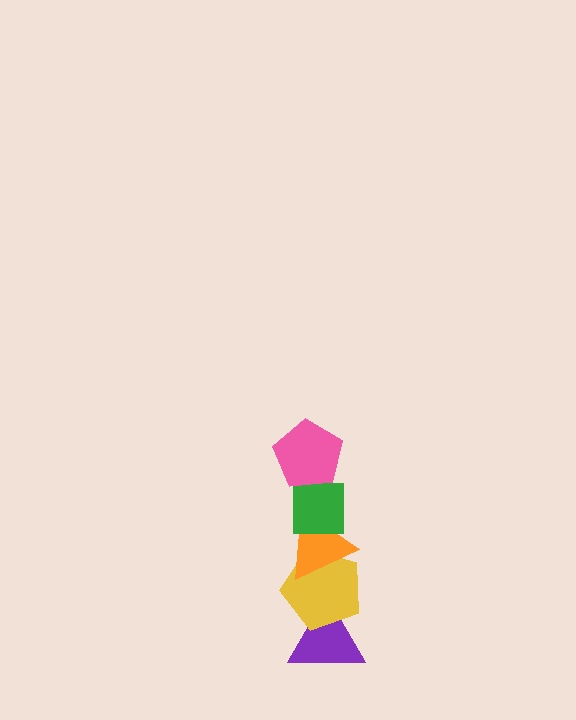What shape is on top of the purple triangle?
The yellow pentagon is on top of the purple triangle.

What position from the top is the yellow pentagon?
The yellow pentagon is 4th from the top.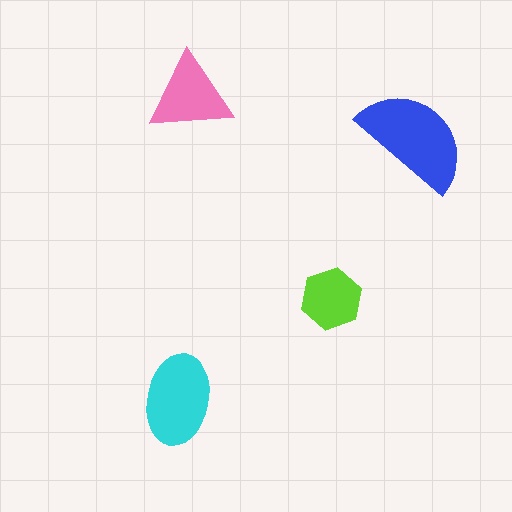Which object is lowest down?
The cyan ellipse is bottommost.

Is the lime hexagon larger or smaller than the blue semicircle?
Smaller.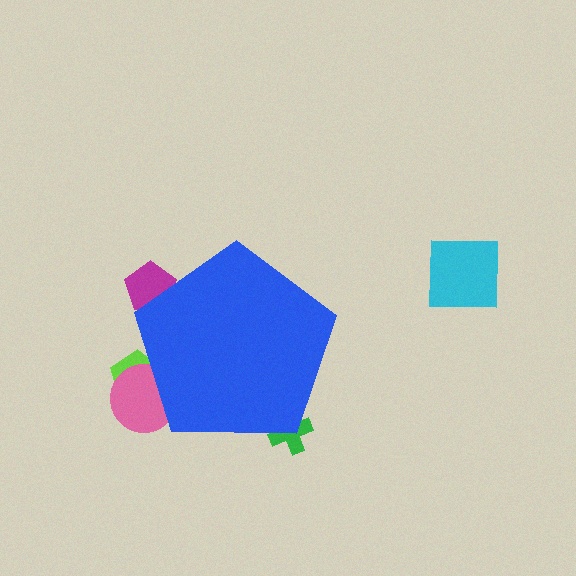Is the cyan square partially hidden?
No, the cyan square is fully visible.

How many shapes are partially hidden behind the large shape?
4 shapes are partially hidden.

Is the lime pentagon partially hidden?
Yes, the lime pentagon is partially hidden behind the blue pentagon.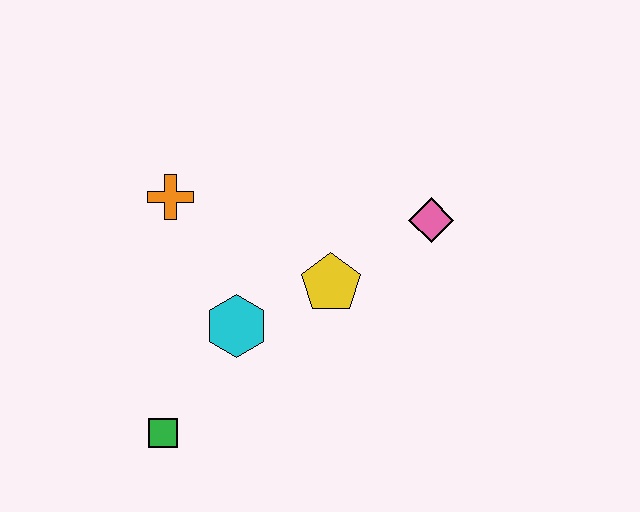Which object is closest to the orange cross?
The cyan hexagon is closest to the orange cross.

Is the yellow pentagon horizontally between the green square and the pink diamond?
Yes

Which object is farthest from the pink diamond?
The green square is farthest from the pink diamond.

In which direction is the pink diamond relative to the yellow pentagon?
The pink diamond is to the right of the yellow pentagon.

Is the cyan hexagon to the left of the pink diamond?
Yes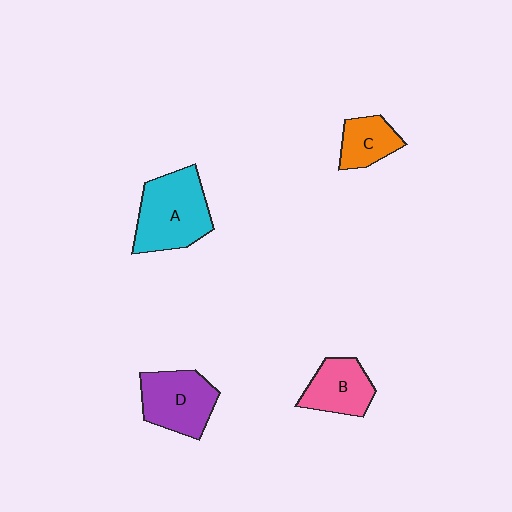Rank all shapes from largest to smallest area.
From largest to smallest: A (cyan), D (purple), B (pink), C (orange).